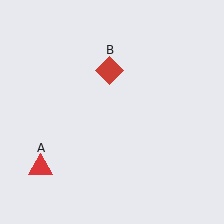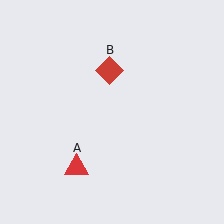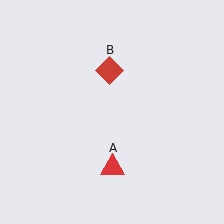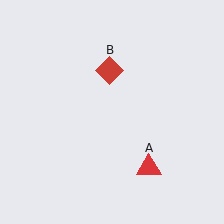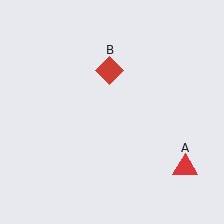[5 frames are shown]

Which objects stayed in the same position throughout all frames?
Red diamond (object B) remained stationary.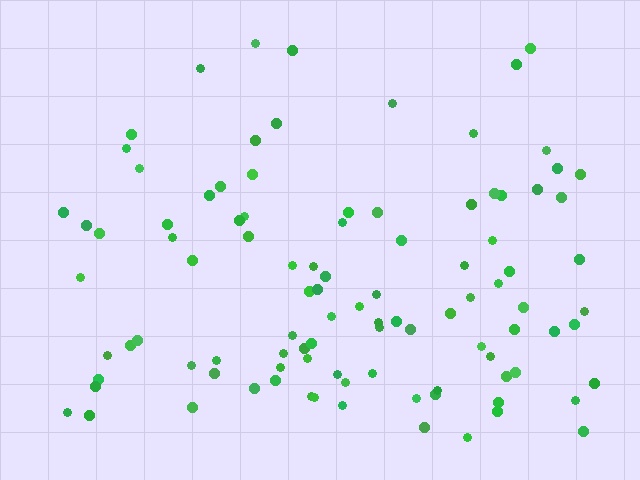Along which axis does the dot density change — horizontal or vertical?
Vertical.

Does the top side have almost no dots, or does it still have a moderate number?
Still a moderate number, just noticeably fewer than the bottom.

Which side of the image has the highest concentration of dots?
The bottom.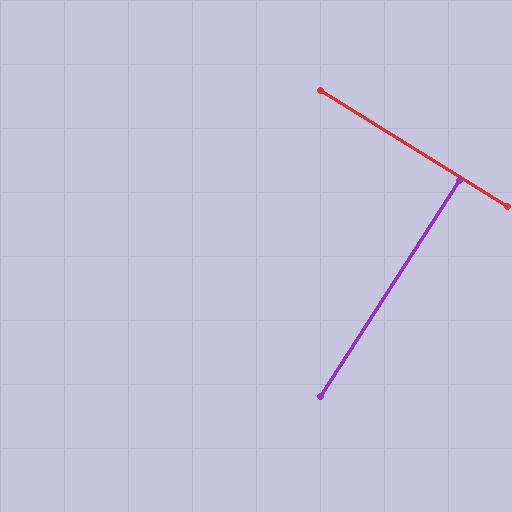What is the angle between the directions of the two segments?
Approximately 89 degrees.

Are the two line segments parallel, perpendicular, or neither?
Perpendicular — they meet at approximately 89°.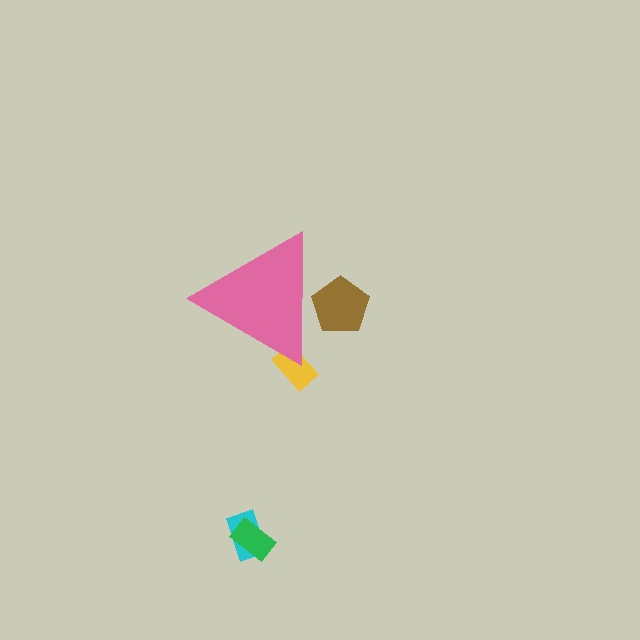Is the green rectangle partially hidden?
No, the green rectangle is fully visible.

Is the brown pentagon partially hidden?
Yes, the brown pentagon is partially hidden behind the pink triangle.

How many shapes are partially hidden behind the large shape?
2 shapes are partially hidden.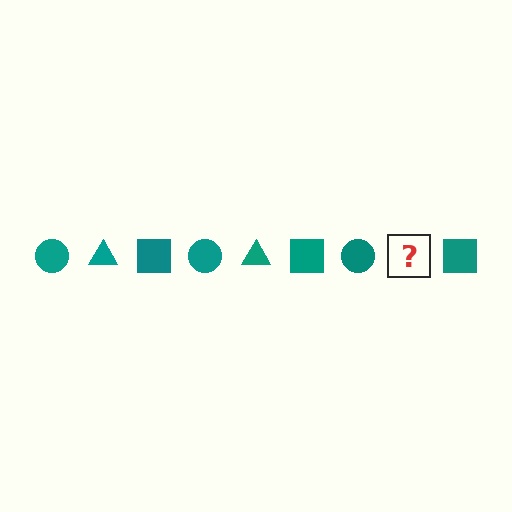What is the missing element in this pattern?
The missing element is a teal triangle.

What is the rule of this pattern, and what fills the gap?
The rule is that the pattern cycles through circle, triangle, square shapes in teal. The gap should be filled with a teal triangle.